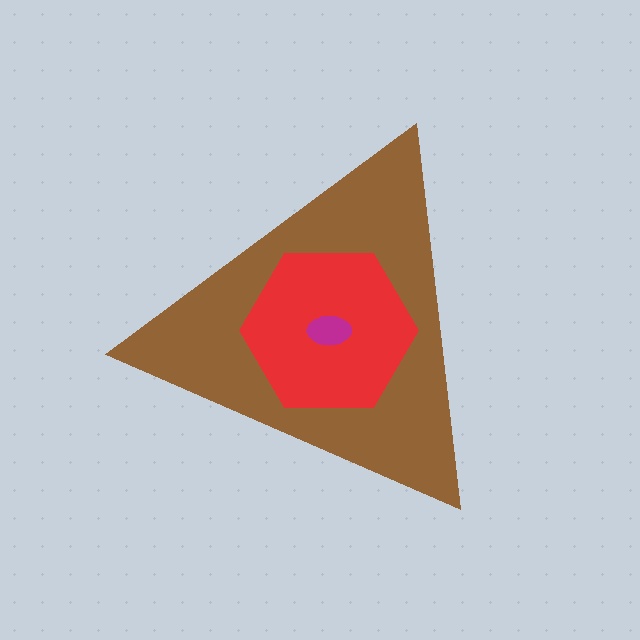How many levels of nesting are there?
3.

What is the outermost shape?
The brown triangle.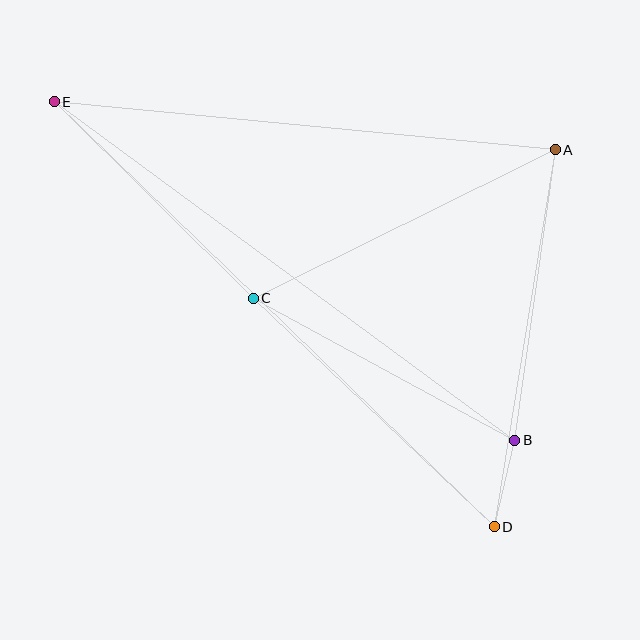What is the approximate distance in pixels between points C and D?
The distance between C and D is approximately 332 pixels.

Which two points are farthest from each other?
Points D and E are farthest from each other.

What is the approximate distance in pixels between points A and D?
The distance between A and D is approximately 382 pixels.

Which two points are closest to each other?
Points B and D are closest to each other.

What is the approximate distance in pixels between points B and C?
The distance between B and C is approximately 297 pixels.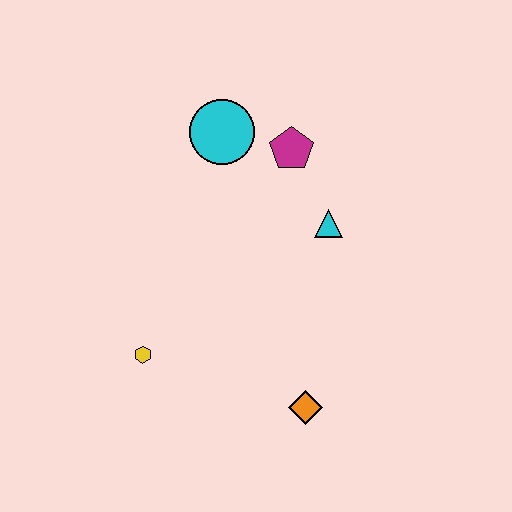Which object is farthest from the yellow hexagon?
The magenta pentagon is farthest from the yellow hexagon.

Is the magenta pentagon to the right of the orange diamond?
No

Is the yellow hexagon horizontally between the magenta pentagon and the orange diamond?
No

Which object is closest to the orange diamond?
The yellow hexagon is closest to the orange diamond.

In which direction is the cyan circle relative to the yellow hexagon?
The cyan circle is above the yellow hexagon.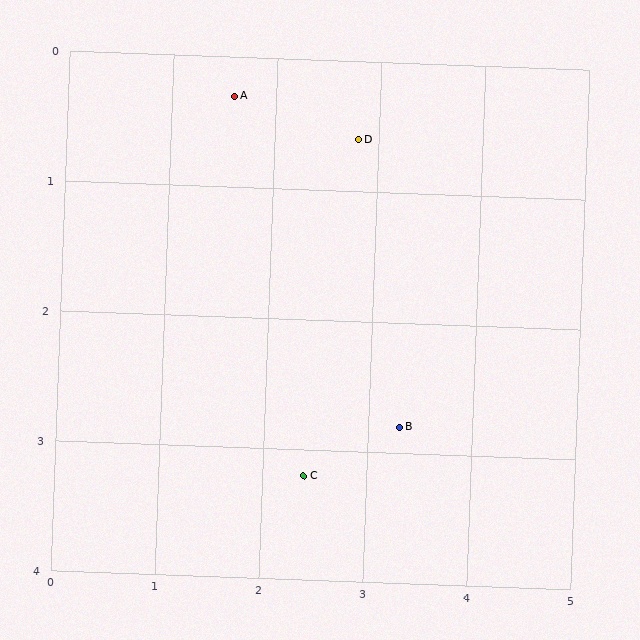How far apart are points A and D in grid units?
Points A and D are about 1.2 grid units apart.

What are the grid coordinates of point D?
Point D is at approximately (2.8, 0.6).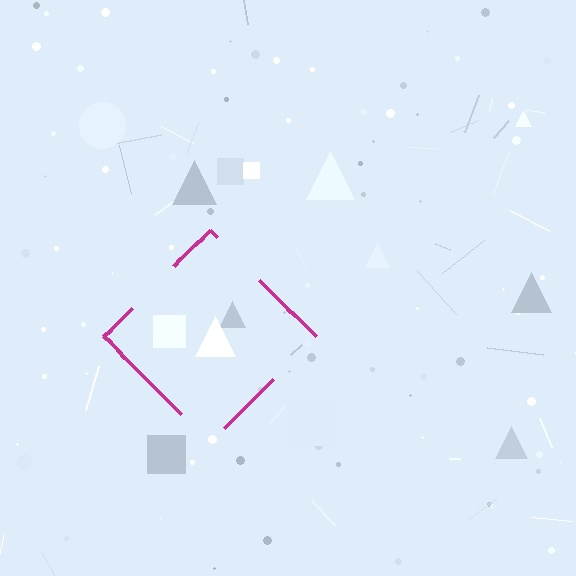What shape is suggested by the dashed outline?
The dashed outline suggests a diamond.